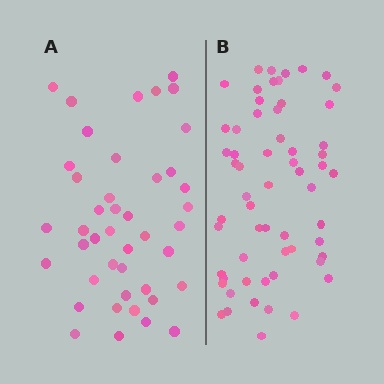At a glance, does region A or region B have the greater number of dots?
Region B (the right region) has more dots.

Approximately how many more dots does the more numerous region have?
Region B has approximately 15 more dots than region A.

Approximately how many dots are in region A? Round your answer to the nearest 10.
About 40 dots. (The exact count is 43, which rounds to 40.)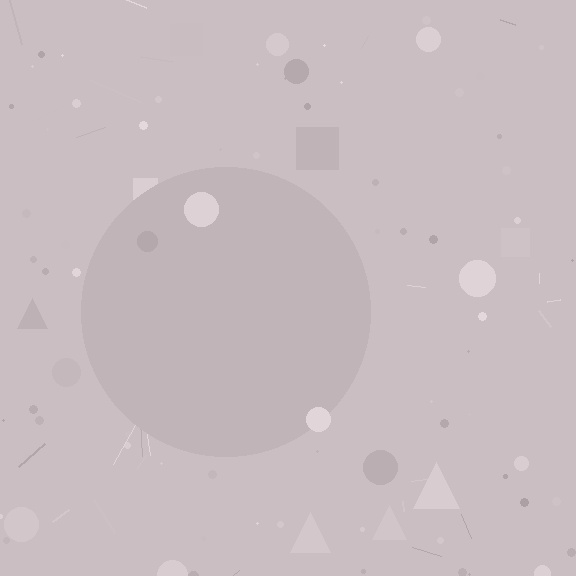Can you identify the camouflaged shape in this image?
The camouflaged shape is a circle.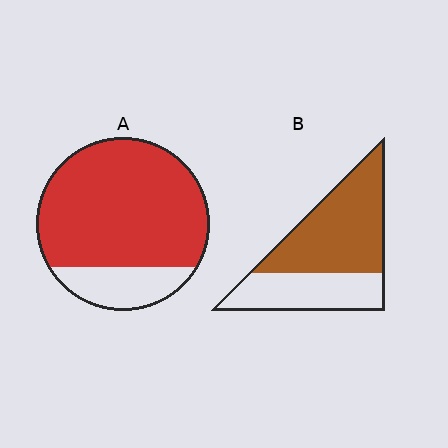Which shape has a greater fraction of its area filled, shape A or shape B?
Shape A.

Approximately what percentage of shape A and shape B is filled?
A is approximately 80% and B is approximately 60%.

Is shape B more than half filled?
Yes.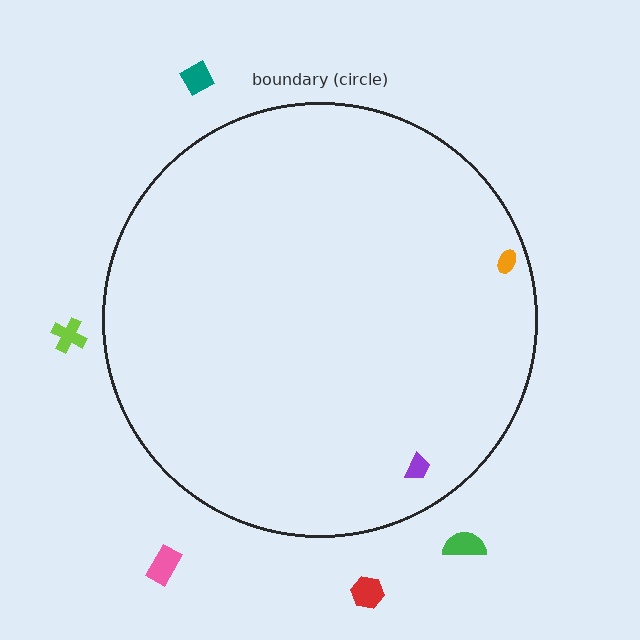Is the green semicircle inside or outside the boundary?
Outside.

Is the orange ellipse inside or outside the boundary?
Inside.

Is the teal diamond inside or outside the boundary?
Outside.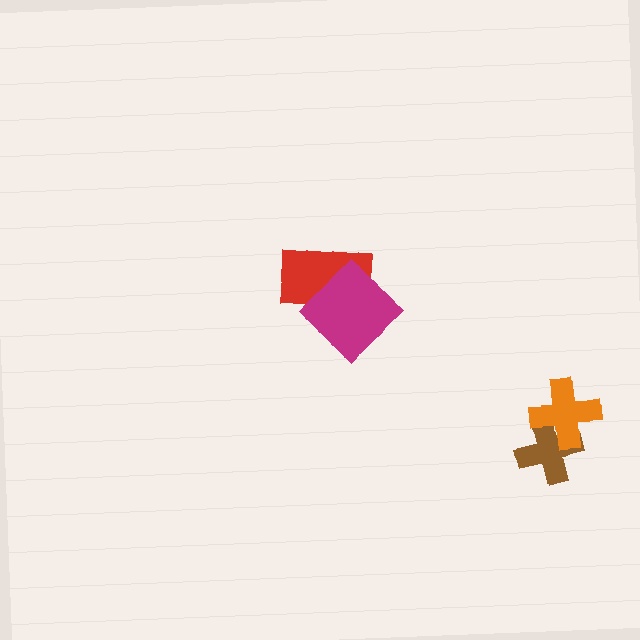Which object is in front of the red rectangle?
The magenta diamond is in front of the red rectangle.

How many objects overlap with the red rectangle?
1 object overlaps with the red rectangle.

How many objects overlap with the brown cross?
1 object overlaps with the brown cross.